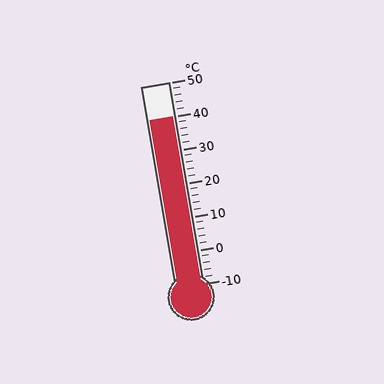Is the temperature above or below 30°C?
The temperature is above 30°C.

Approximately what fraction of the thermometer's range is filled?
The thermometer is filled to approximately 85% of its range.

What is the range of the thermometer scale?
The thermometer scale ranges from -10°C to 50°C.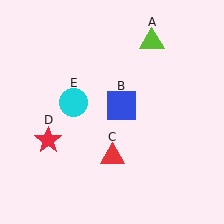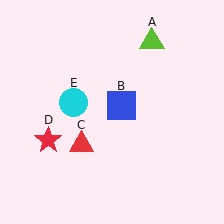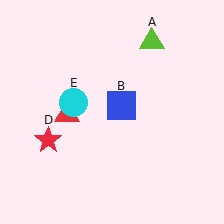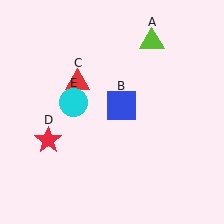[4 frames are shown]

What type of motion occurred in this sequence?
The red triangle (object C) rotated clockwise around the center of the scene.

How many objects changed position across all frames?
1 object changed position: red triangle (object C).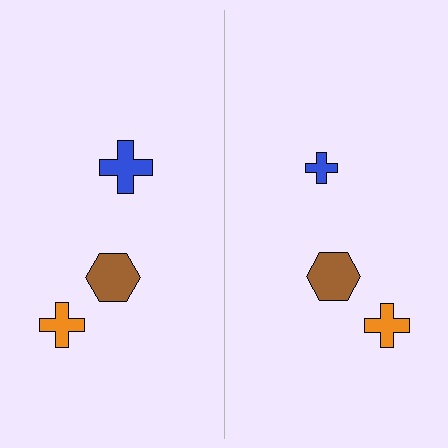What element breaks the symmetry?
The blue cross on the right side has a different size than its mirror counterpart.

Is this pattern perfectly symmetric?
No, the pattern is not perfectly symmetric. The blue cross on the right side has a different size than its mirror counterpart.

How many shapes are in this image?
There are 6 shapes in this image.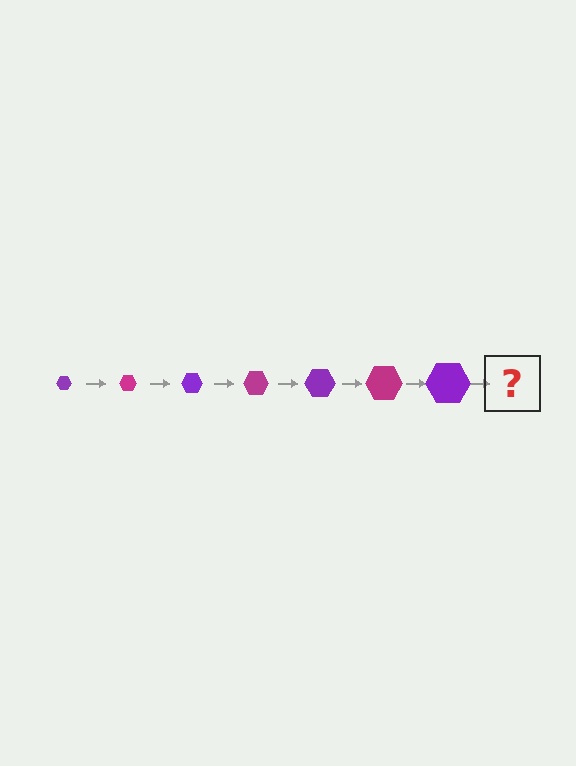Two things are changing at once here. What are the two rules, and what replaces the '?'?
The two rules are that the hexagon grows larger each step and the color cycles through purple and magenta. The '?' should be a magenta hexagon, larger than the previous one.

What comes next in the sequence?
The next element should be a magenta hexagon, larger than the previous one.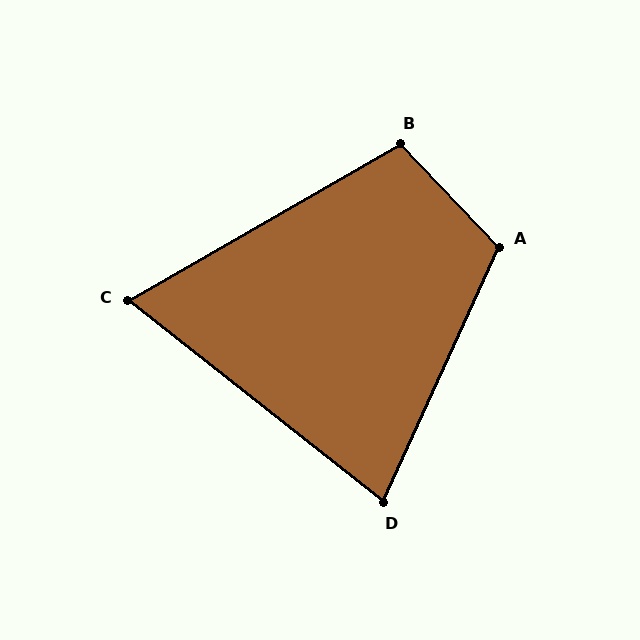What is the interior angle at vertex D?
Approximately 76 degrees (acute).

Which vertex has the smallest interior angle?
C, at approximately 68 degrees.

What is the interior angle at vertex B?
Approximately 104 degrees (obtuse).